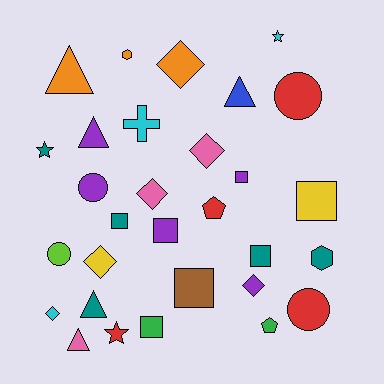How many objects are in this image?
There are 30 objects.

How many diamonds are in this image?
There are 6 diamonds.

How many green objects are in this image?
There are 2 green objects.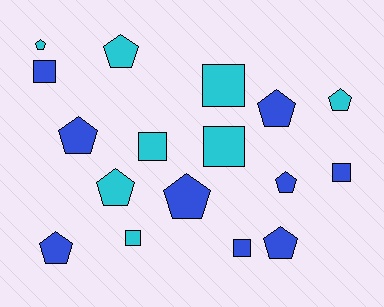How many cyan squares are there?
There are 4 cyan squares.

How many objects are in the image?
There are 17 objects.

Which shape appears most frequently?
Pentagon, with 10 objects.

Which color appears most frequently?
Blue, with 9 objects.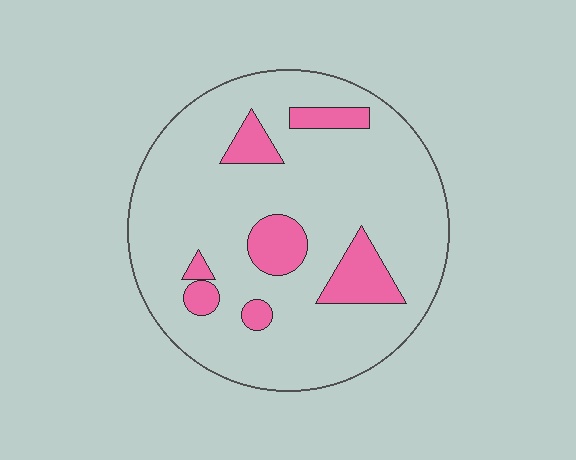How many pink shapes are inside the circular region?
7.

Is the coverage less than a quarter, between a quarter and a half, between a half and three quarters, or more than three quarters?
Less than a quarter.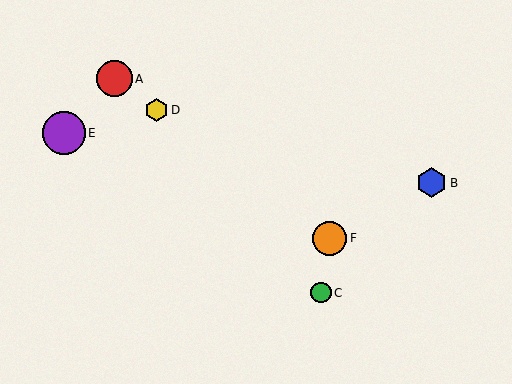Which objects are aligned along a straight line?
Objects A, D, F are aligned along a straight line.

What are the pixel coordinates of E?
Object E is at (64, 133).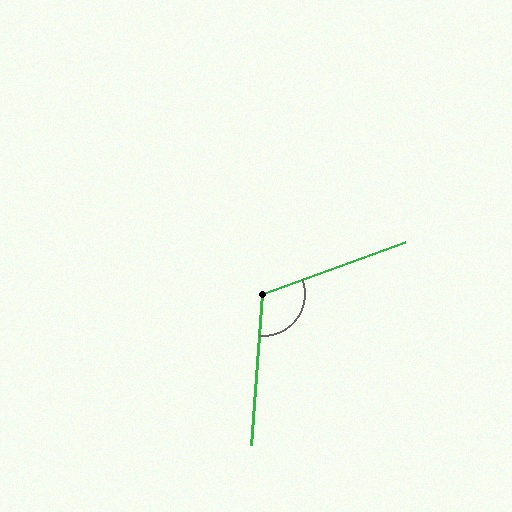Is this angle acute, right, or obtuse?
It is obtuse.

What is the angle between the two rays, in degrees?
Approximately 114 degrees.